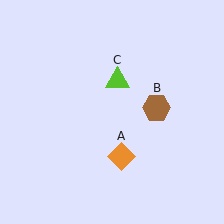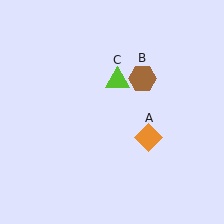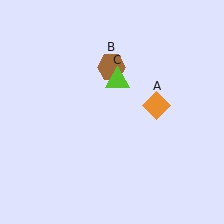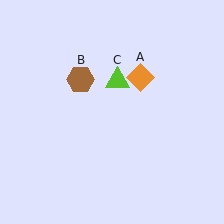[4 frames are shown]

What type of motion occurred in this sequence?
The orange diamond (object A), brown hexagon (object B) rotated counterclockwise around the center of the scene.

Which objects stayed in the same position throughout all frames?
Lime triangle (object C) remained stationary.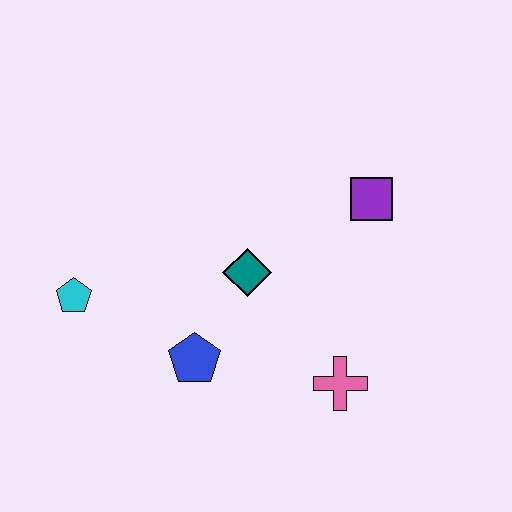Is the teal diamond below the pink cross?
No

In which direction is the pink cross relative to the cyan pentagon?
The pink cross is to the right of the cyan pentagon.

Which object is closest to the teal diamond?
The blue pentagon is closest to the teal diamond.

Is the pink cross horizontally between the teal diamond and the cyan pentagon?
No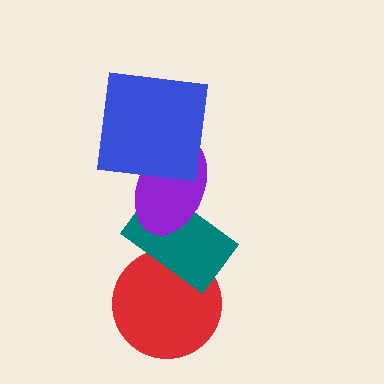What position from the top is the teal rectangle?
The teal rectangle is 3rd from the top.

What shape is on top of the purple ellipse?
The blue square is on top of the purple ellipse.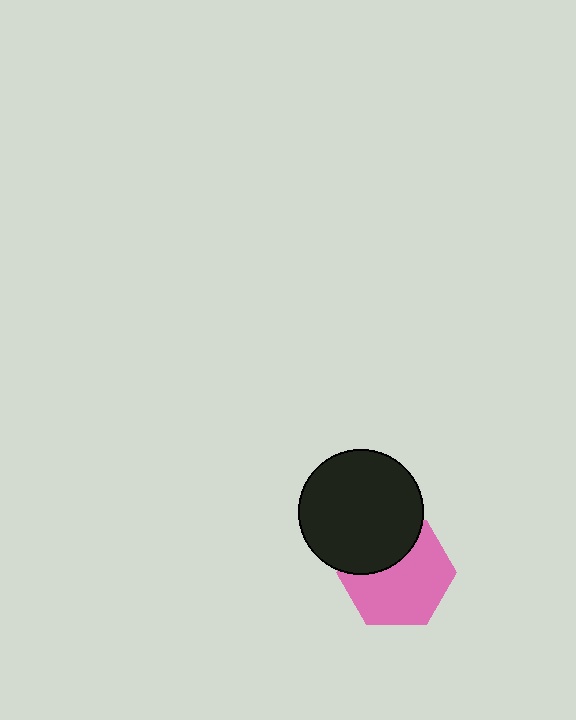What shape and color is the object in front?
The object in front is a black circle.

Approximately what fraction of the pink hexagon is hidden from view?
Roughly 33% of the pink hexagon is hidden behind the black circle.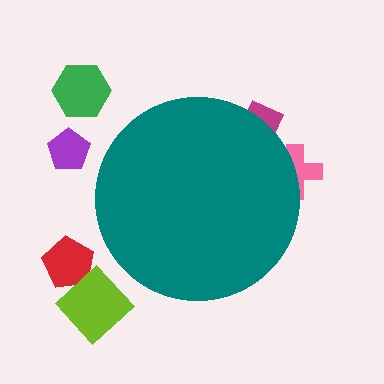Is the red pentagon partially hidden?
No, the red pentagon is fully visible.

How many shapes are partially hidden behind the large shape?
2 shapes are partially hidden.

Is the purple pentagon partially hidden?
No, the purple pentagon is fully visible.